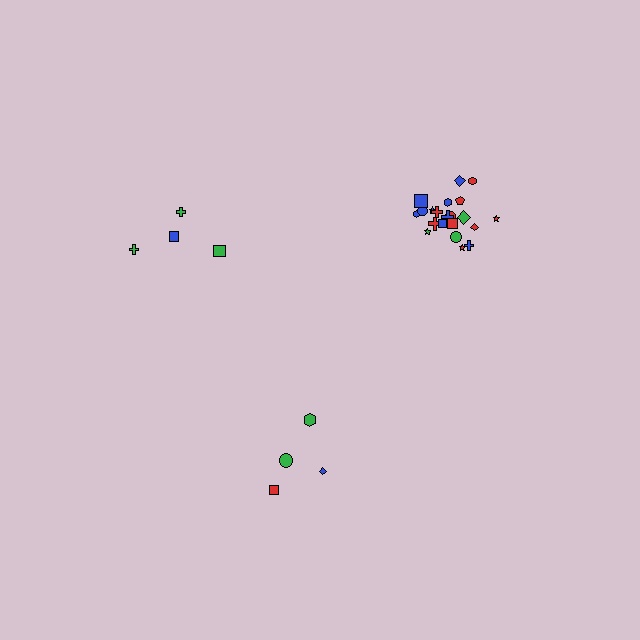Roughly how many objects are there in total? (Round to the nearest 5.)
Roughly 30 objects in total.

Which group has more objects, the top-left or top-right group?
The top-right group.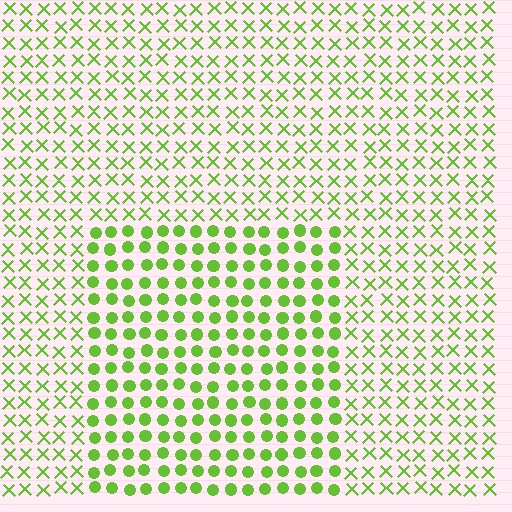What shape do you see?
I see a rectangle.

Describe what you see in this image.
The image is filled with small lime elements arranged in a uniform grid. A rectangle-shaped region contains circles, while the surrounding area contains X marks. The boundary is defined purely by the change in element shape.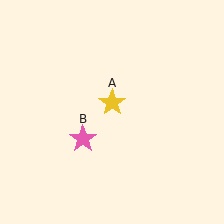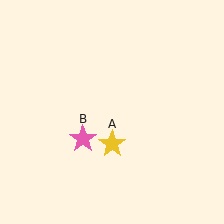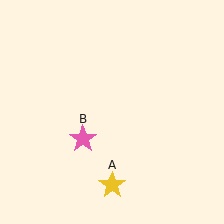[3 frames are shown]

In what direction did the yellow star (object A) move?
The yellow star (object A) moved down.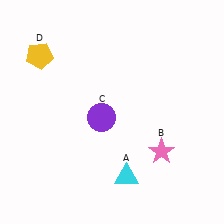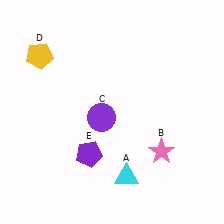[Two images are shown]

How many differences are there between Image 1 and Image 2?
There is 1 difference between the two images.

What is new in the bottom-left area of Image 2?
A purple pentagon (E) was added in the bottom-left area of Image 2.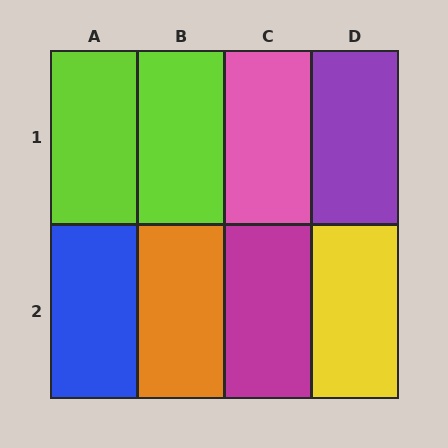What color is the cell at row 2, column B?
Orange.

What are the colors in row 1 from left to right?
Lime, lime, pink, purple.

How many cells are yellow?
1 cell is yellow.